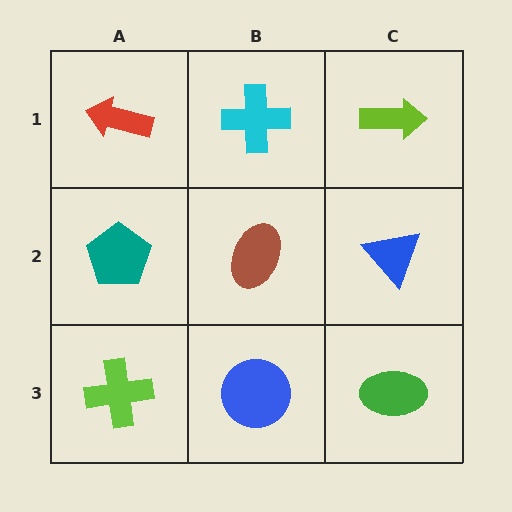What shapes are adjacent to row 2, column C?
A lime arrow (row 1, column C), a green ellipse (row 3, column C), a brown ellipse (row 2, column B).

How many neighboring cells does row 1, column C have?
2.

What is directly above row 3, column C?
A blue triangle.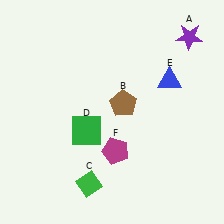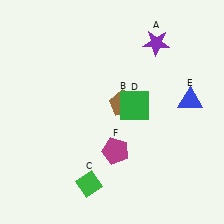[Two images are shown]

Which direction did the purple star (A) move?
The purple star (A) moved left.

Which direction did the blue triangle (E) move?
The blue triangle (E) moved right.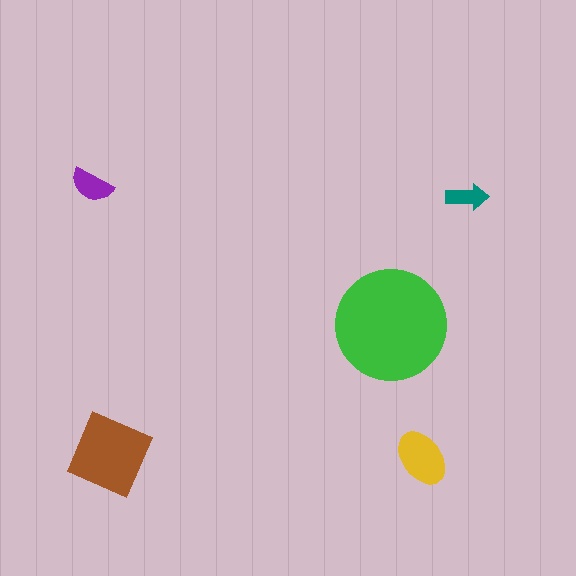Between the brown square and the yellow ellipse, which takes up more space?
The brown square.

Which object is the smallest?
The teal arrow.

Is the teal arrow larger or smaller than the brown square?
Smaller.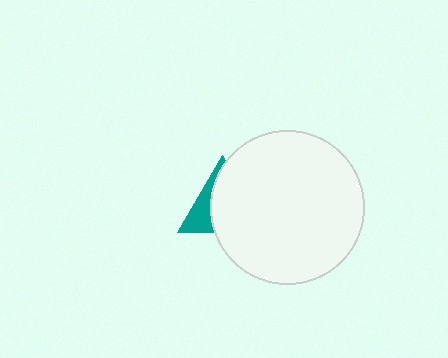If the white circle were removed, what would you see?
You would see the complete teal triangle.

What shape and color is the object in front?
The object in front is a white circle.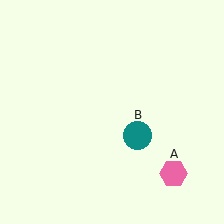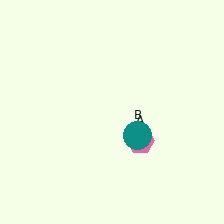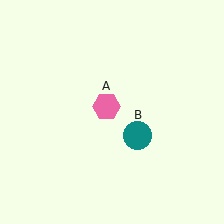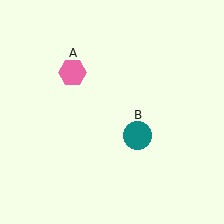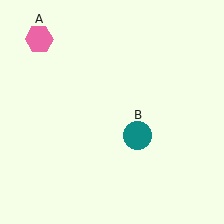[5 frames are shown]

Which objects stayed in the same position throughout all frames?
Teal circle (object B) remained stationary.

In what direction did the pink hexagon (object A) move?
The pink hexagon (object A) moved up and to the left.